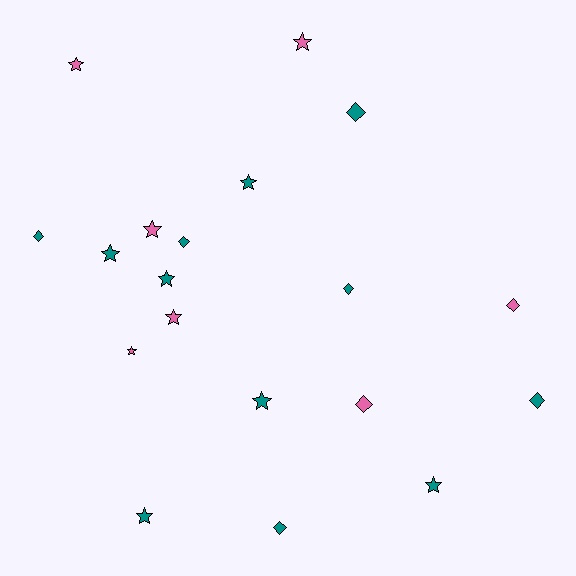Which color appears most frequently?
Teal, with 12 objects.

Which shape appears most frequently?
Star, with 11 objects.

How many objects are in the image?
There are 19 objects.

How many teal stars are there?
There are 6 teal stars.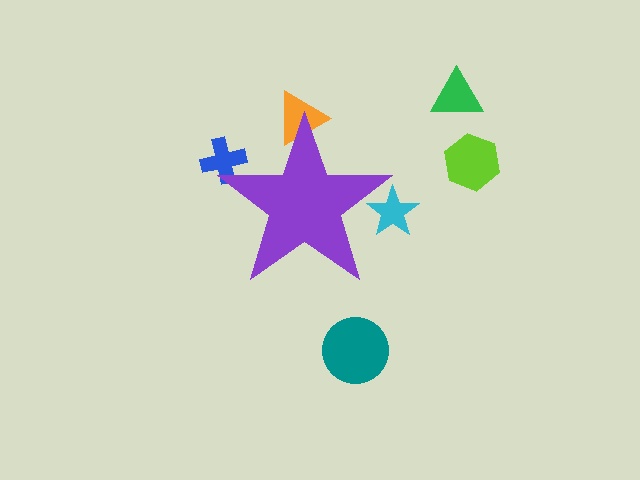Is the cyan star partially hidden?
Yes, the cyan star is partially hidden behind the purple star.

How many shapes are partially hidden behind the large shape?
3 shapes are partially hidden.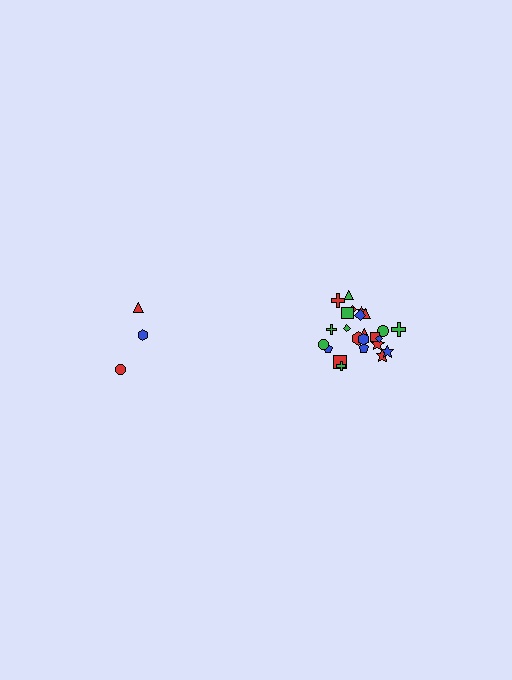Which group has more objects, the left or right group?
The right group.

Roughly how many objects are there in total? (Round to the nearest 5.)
Roughly 30 objects in total.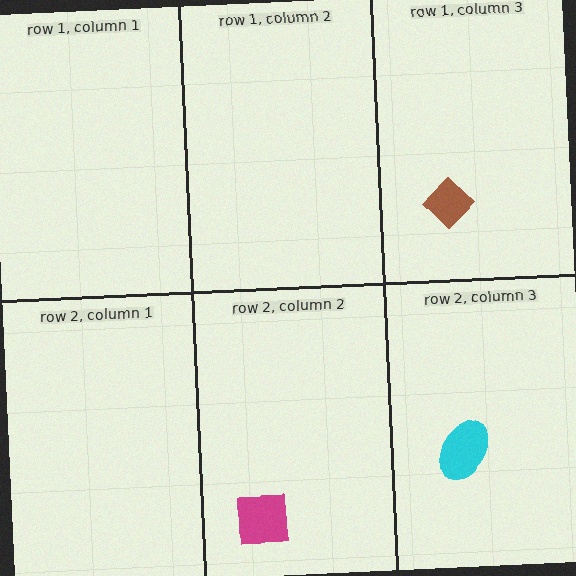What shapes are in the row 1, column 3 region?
The brown diamond.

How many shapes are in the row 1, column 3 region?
1.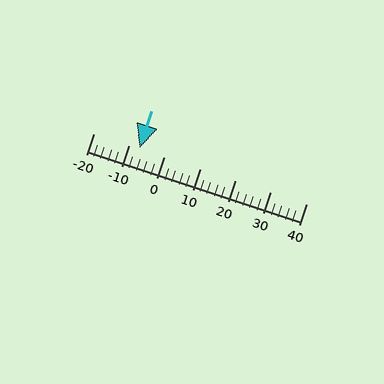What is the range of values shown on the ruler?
The ruler shows values from -20 to 40.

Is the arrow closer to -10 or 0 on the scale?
The arrow is closer to -10.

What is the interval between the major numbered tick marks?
The major tick marks are spaced 10 units apart.